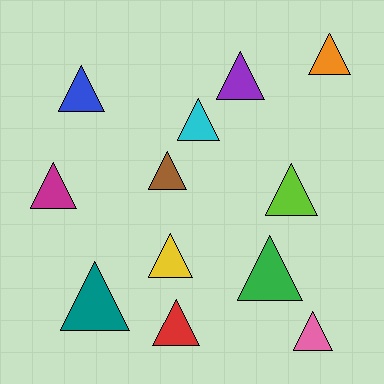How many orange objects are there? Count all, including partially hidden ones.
There is 1 orange object.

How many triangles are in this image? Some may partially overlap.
There are 12 triangles.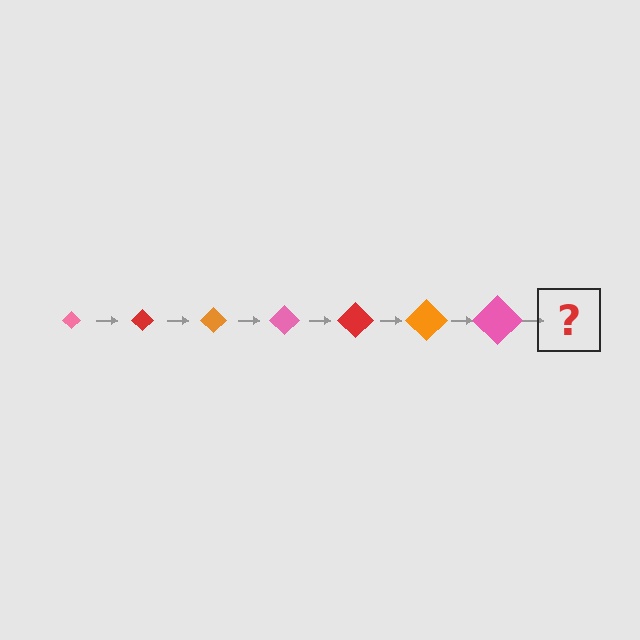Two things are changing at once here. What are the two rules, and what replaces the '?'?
The two rules are that the diamond grows larger each step and the color cycles through pink, red, and orange. The '?' should be a red diamond, larger than the previous one.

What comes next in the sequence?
The next element should be a red diamond, larger than the previous one.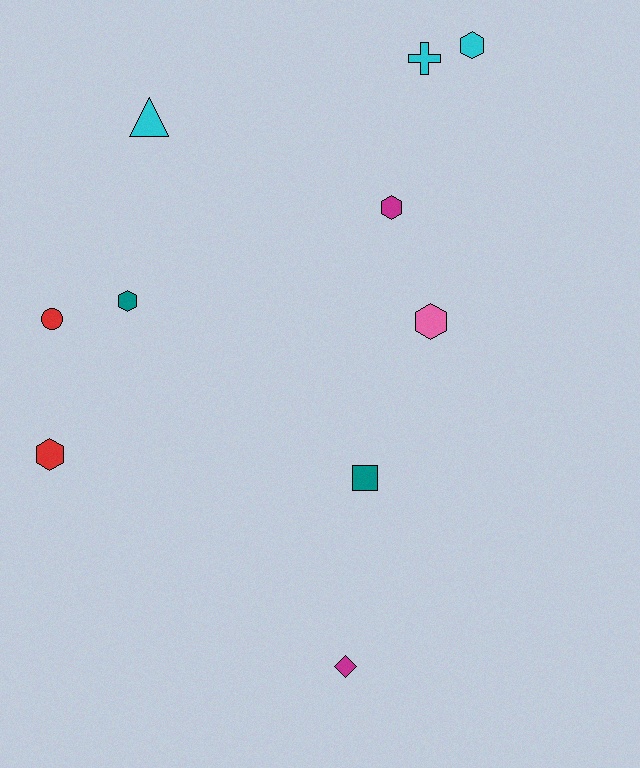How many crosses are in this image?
There is 1 cross.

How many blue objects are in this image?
There are no blue objects.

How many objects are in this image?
There are 10 objects.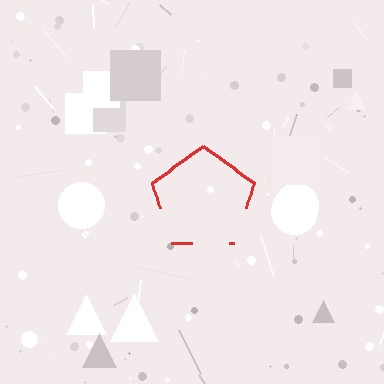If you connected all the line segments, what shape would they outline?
They would outline a pentagon.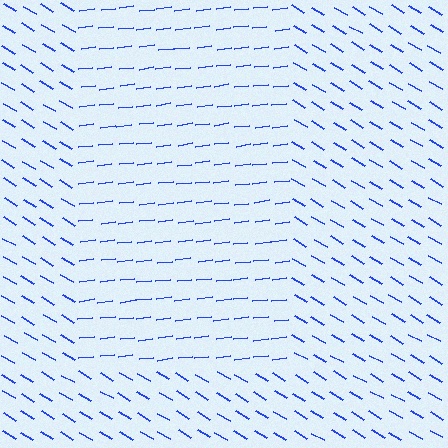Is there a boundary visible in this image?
Yes, there is a texture boundary formed by a change in line orientation.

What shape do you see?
I see a rectangle.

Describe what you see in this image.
The image is filled with small blue line segments. A rectangle region in the image has lines oriented differently from the surrounding lines, creating a visible texture boundary.